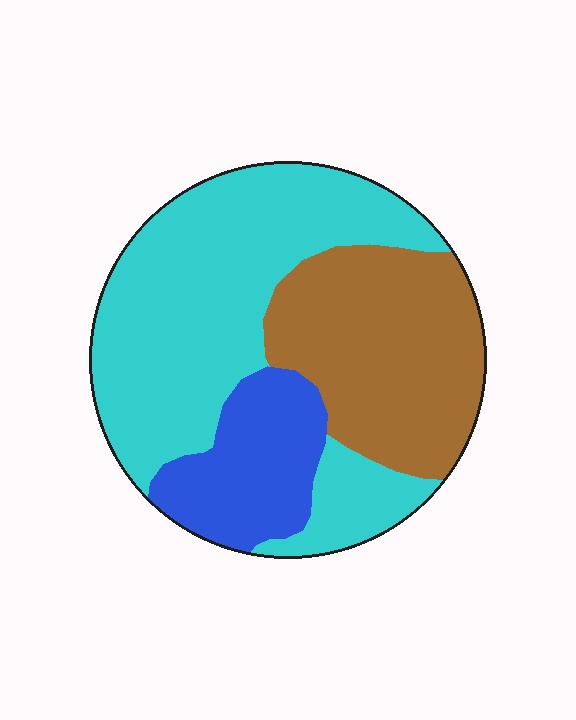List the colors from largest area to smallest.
From largest to smallest: cyan, brown, blue.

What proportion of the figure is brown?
Brown takes up about one third (1/3) of the figure.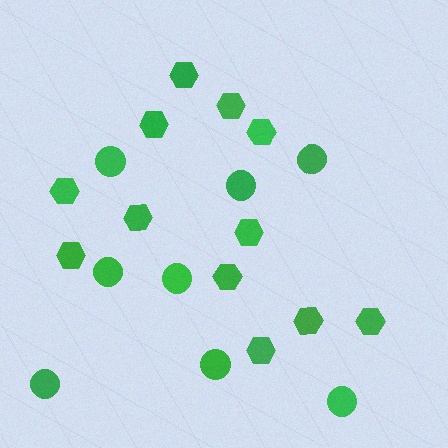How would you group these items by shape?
There are 2 groups: one group of hexagons (12) and one group of circles (8).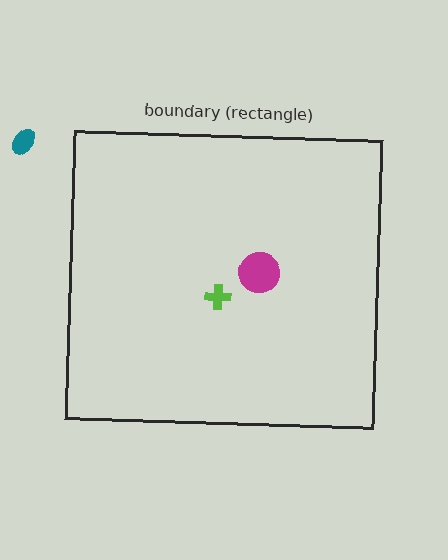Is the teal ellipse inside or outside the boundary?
Outside.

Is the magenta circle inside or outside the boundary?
Inside.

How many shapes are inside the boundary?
2 inside, 1 outside.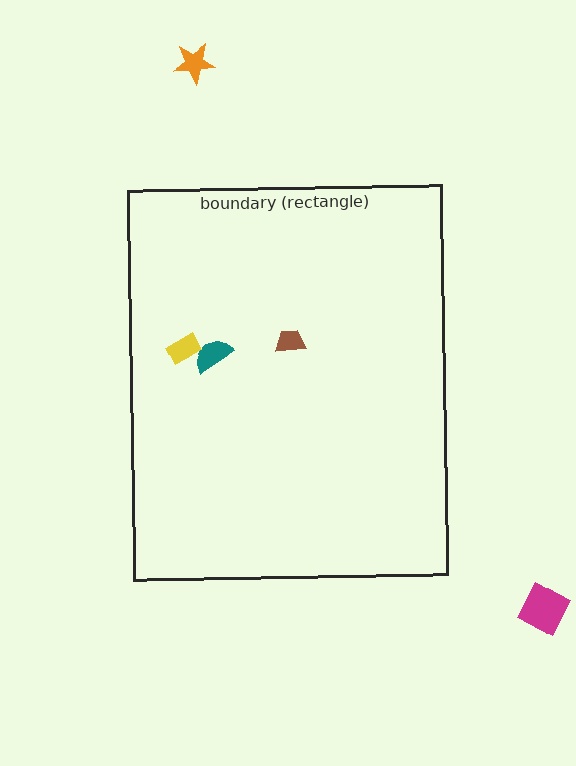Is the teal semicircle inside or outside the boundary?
Inside.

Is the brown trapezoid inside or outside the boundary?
Inside.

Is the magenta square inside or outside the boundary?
Outside.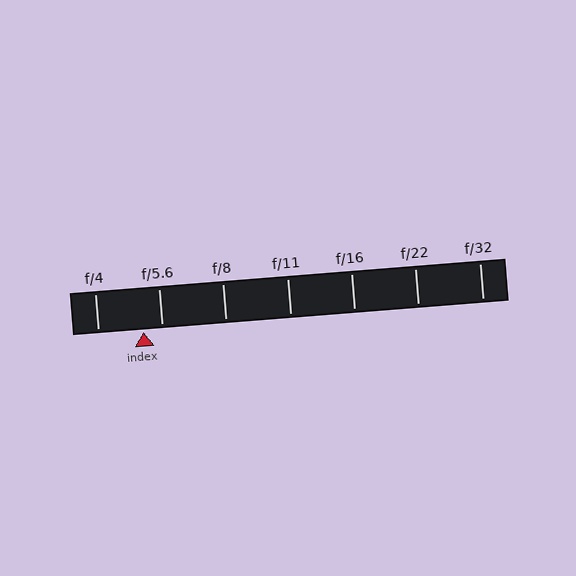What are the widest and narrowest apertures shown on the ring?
The widest aperture shown is f/4 and the narrowest is f/32.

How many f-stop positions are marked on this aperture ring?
There are 7 f-stop positions marked.